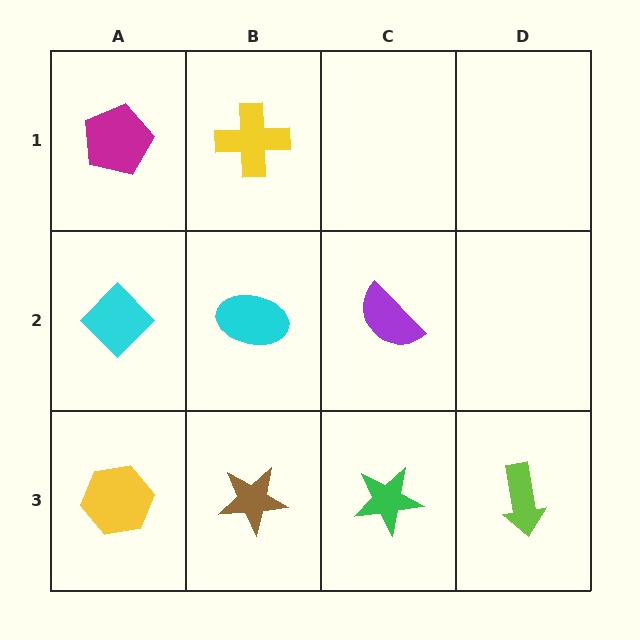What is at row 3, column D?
A lime arrow.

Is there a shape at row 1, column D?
No, that cell is empty.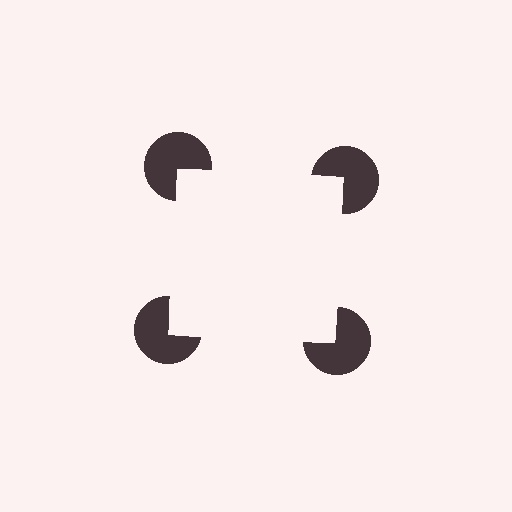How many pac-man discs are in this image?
There are 4 — one at each vertex of the illusory square.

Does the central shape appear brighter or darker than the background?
It typically appears slightly brighter than the background, even though no actual brightness change is drawn.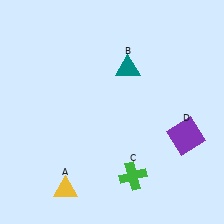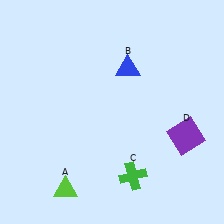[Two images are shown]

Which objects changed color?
A changed from yellow to lime. B changed from teal to blue.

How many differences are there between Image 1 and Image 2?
There are 2 differences between the two images.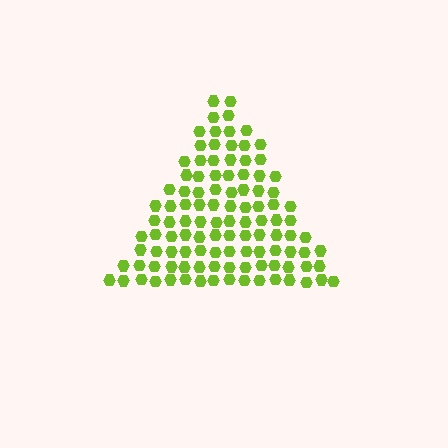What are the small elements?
The small elements are hexagons.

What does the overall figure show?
The overall figure shows a triangle.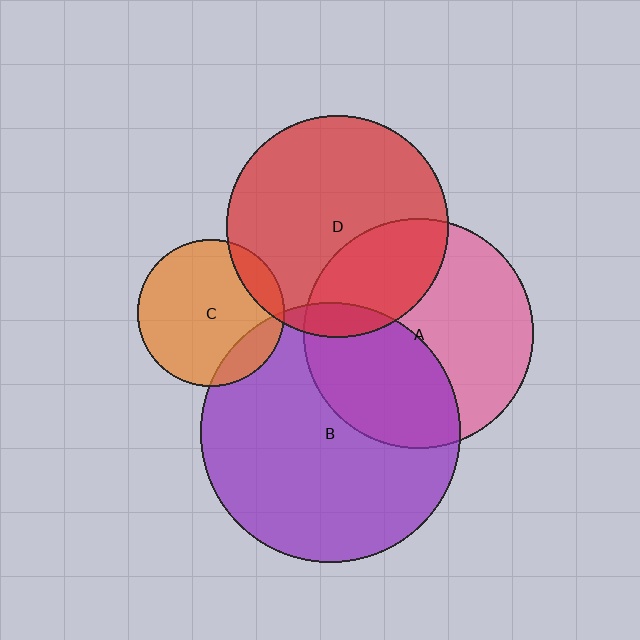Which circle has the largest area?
Circle B (purple).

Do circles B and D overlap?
Yes.